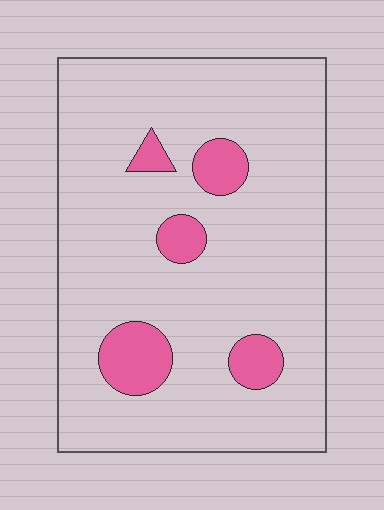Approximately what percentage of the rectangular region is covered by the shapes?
Approximately 10%.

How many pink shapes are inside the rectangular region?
5.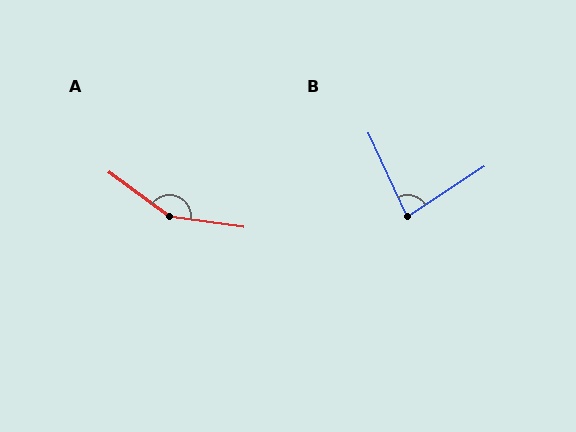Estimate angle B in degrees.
Approximately 82 degrees.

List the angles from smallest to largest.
B (82°), A (151°).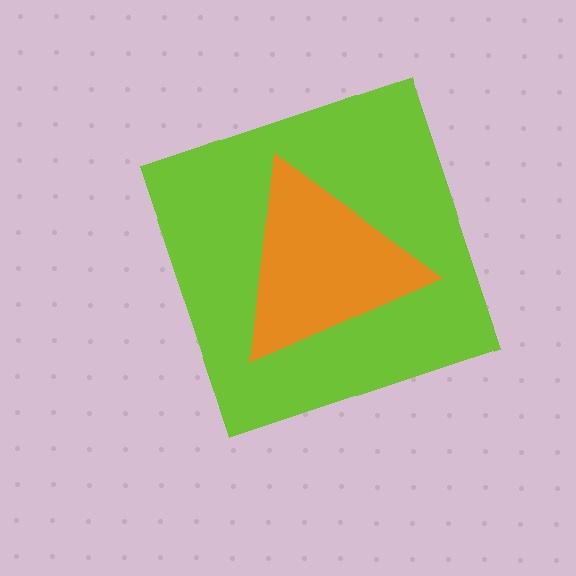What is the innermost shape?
The orange triangle.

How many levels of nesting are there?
2.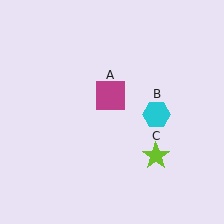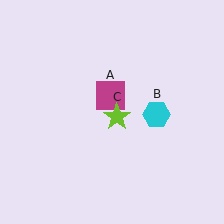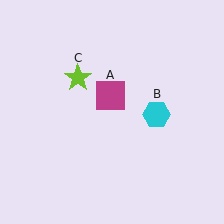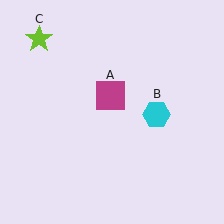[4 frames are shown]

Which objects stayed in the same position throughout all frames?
Magenta square (object A) and cyan hexagon (object B) remained stationary.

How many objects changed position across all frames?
1 object changed position: lime star (object C).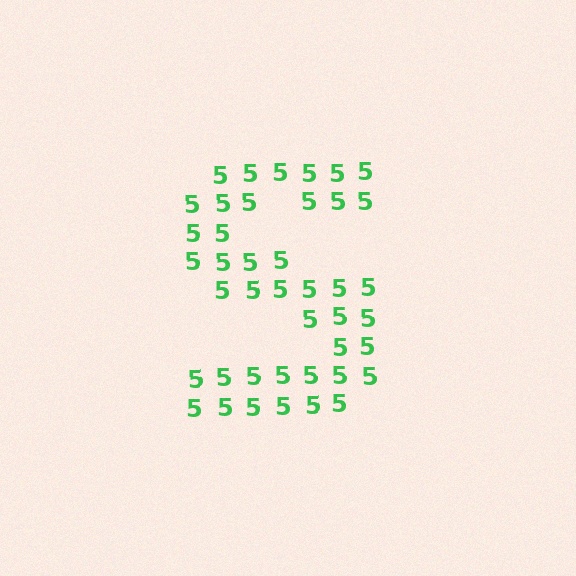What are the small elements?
The small elements are digit 5's.